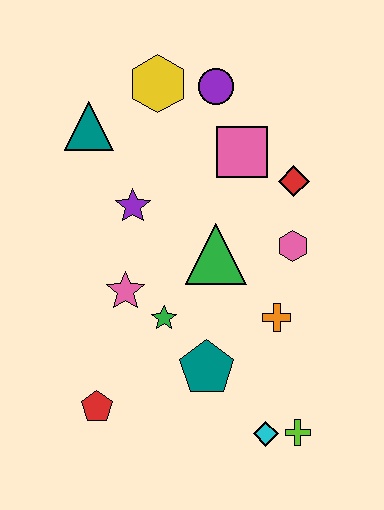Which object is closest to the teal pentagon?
The green star is closest to the teal pentagon.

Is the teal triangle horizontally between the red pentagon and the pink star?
No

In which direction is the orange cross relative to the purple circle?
The orange cross is below the purple circle.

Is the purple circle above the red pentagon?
Yes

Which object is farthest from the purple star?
The lime cross is farthest from the purple star.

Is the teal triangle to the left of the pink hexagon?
Yes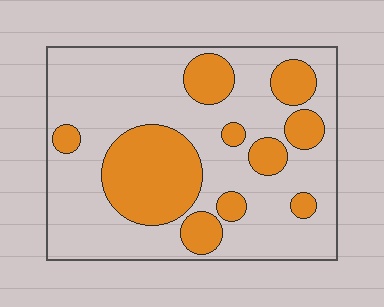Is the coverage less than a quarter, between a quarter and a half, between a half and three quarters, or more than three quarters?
Between a quarter and a half.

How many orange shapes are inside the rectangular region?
10.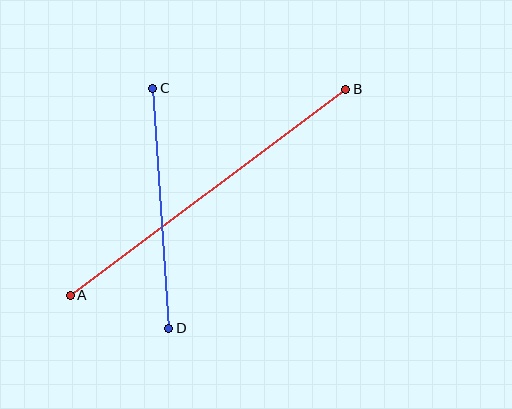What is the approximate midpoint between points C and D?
The midpoint is at approximately (161, 208) pixels.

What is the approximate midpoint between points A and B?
The midpoint is at approximately (208, 192) pixels.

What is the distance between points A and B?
The distance is approximately 344 pixels.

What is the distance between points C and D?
The distance is approximately 241 pixels.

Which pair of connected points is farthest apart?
Points A and B are farthest apart.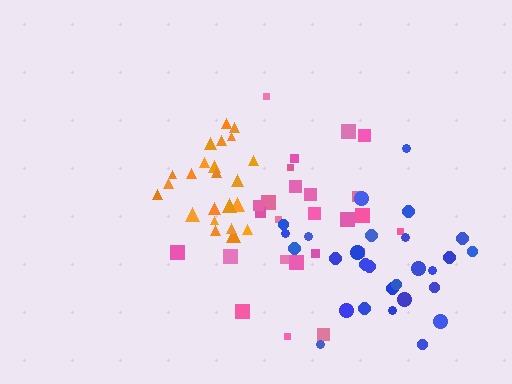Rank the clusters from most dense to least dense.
orange, blue, pink.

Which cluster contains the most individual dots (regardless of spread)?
Blue (28).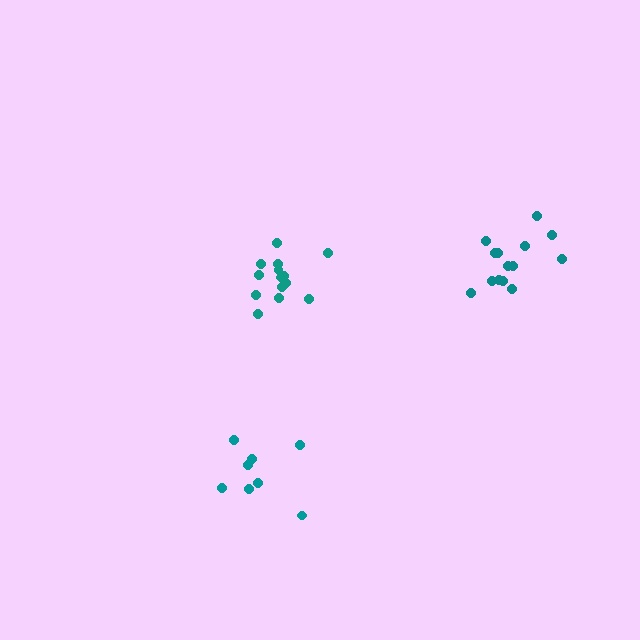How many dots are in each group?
Group 1: 14 dots, Group 2: 8 dots, Group 3: 14 dots (36 total).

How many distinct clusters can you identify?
There are 3 distinct clusters.